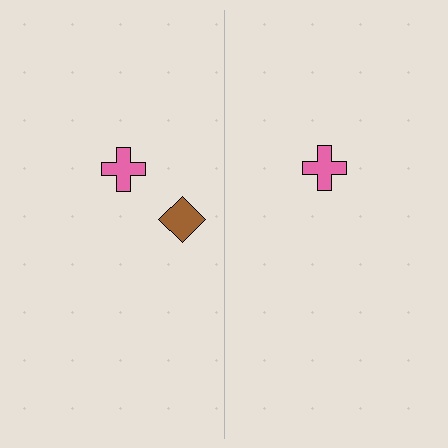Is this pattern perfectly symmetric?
No, the pattern is not perfectly symmetric. A brown diamond is missing from the right side.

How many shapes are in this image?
There are 3 shapes in this image.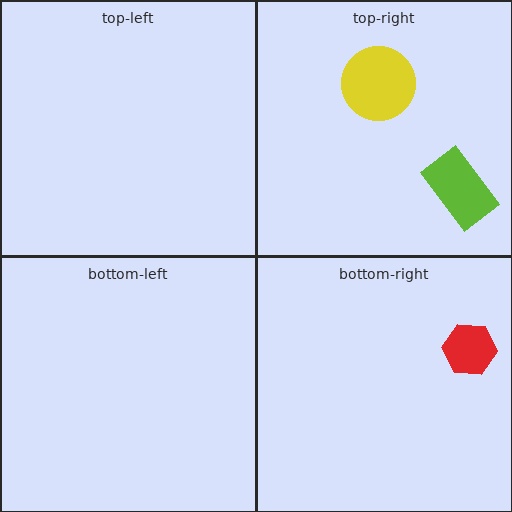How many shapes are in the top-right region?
2.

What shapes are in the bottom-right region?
The red hexagon.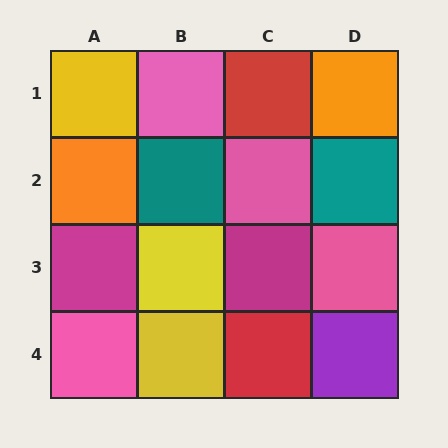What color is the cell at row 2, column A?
Orange.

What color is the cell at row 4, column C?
Red.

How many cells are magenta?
2 cells are magenta.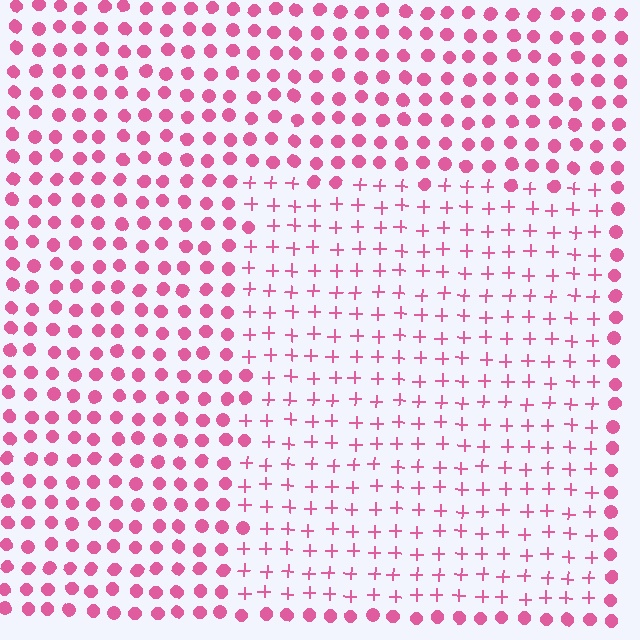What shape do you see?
I see a rectangle.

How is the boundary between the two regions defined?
The boundary is defined by a change in element shape: plus signs inside vs. circles outside. All elements share the same color and spacing.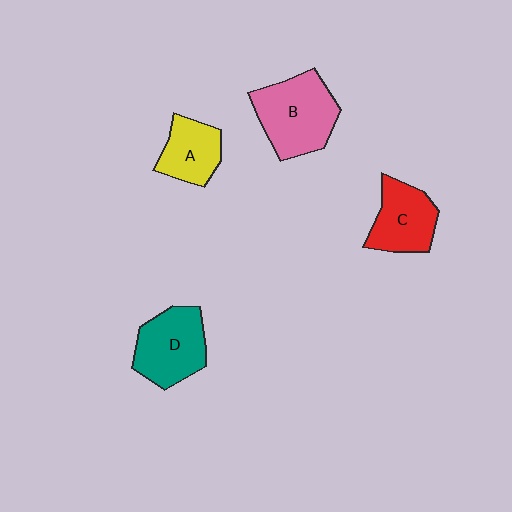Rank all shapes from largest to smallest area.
From largest to smallest: B (pink), D (teal), C (red), A (yellow).